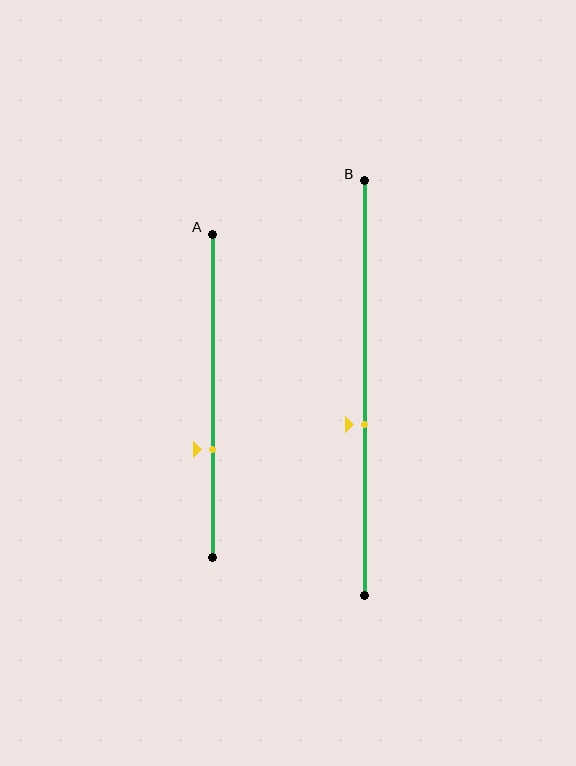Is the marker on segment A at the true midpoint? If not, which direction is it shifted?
No, the marker on segment A is shifted downward by about 17% of the segment length.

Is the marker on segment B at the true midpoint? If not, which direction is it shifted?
No, the marker on segment B is shifted downward by about 9% of the segment length.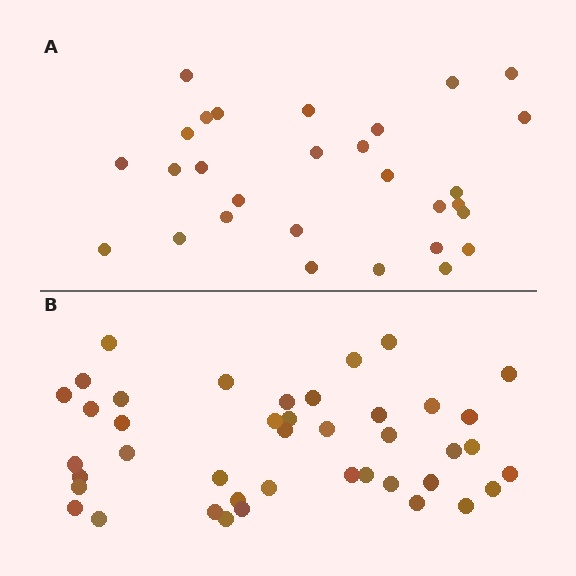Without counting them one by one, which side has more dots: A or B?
Region B (the bottom region) has more dots.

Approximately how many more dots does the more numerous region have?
Region B has approximately 15 more dots than region A.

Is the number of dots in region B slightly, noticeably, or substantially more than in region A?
Region B has noticeably more, but not dramatically so. The ratio is roughly 1.4 to 1.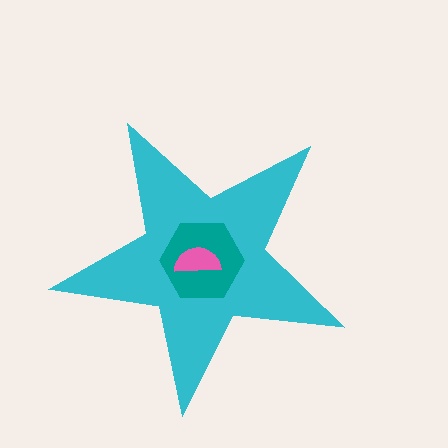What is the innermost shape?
The pink semicircle.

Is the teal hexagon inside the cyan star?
Yes.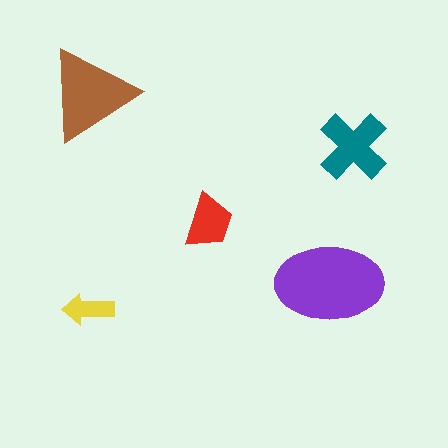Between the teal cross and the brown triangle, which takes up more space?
The brown triangle.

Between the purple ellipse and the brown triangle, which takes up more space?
The purple ellipse.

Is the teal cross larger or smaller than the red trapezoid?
Larger.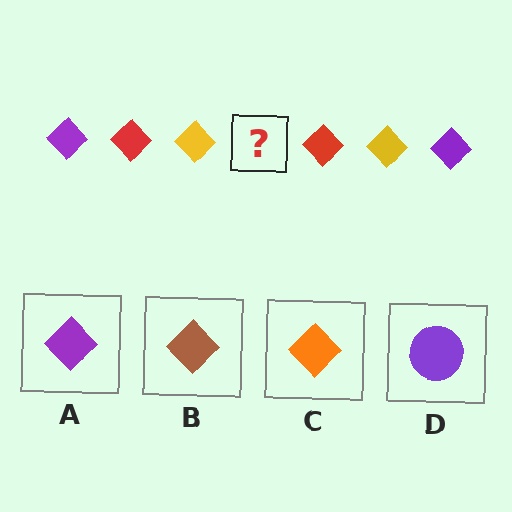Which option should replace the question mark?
Option A.